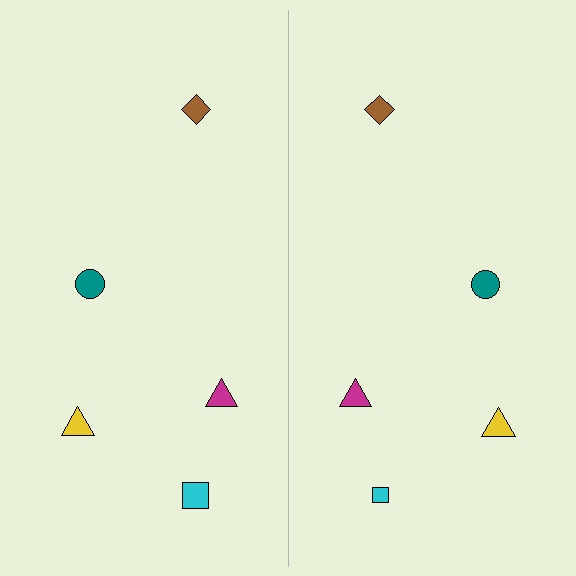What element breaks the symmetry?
The cyan square on the right side has a different size than its mirror counterpart.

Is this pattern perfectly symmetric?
No, the pattern is not perfectly symmetric. The cyan square on the right side has a different size than its mirror counterpart.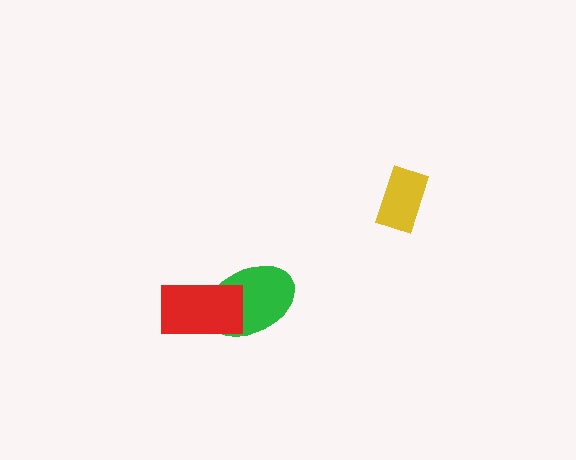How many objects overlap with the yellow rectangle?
0 objects overlap with the yellow rectangle.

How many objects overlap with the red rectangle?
1 object overlaps with the red rectangle.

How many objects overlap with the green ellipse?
1 object overlaps with the green ellipse.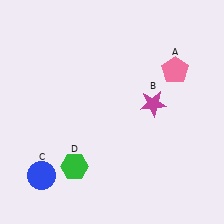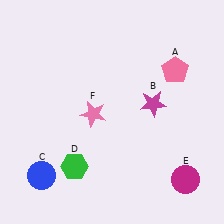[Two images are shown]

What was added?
A magenta circle (E), a pink star (F) were added in Image 2.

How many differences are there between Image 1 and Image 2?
There are 2 differences between the two images.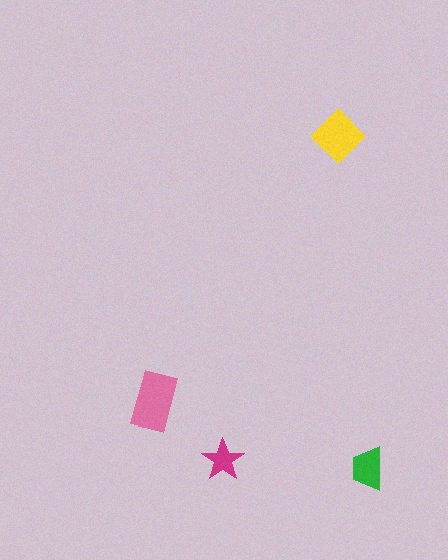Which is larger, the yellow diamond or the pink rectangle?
The pink rectangle.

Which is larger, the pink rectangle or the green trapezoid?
The pink rectangle.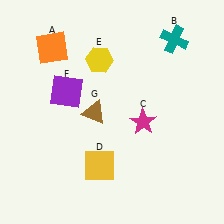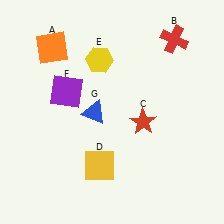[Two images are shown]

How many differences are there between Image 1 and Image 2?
There are 3 differences between the two images.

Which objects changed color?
B changed from teal to red. C changed from magenta to red. G changed from brown to blue.